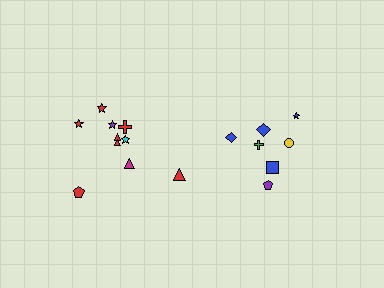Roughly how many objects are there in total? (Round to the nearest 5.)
Roughly 15 objects in total.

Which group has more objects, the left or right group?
The left group.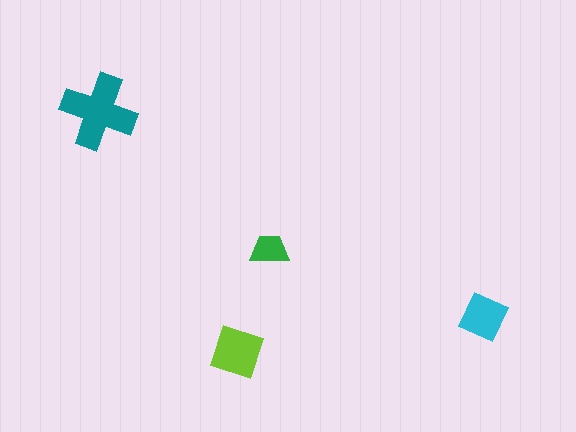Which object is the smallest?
The green trapezoid.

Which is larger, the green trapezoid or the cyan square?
The cyan square.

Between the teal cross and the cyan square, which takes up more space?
The teal cross.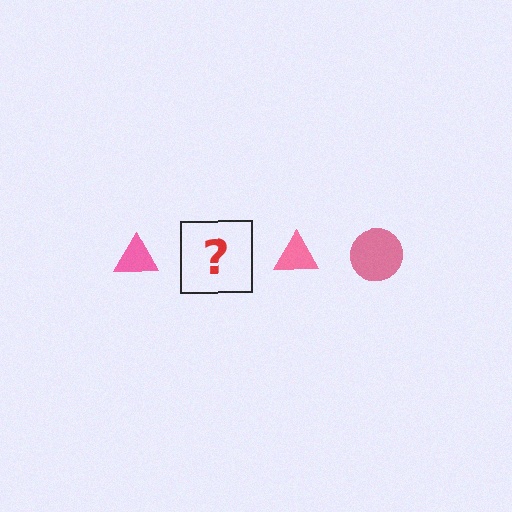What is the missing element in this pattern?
The missing element is a pink circle.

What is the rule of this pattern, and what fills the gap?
The rule is that the pattern cycles through triangle, circle shapes in pink. The gap should be filled with a pink circle.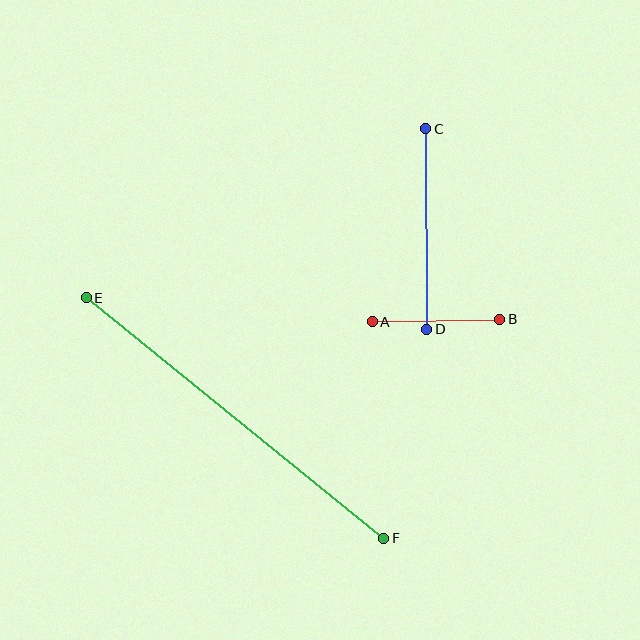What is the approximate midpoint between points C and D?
The midpoint is at approximately (426, 229) pixels.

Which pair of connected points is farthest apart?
Points E and F are farthest apart.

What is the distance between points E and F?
The distance is approximately 383 pixels.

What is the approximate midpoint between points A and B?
The midpoint is at approximately (436, 321) pixels.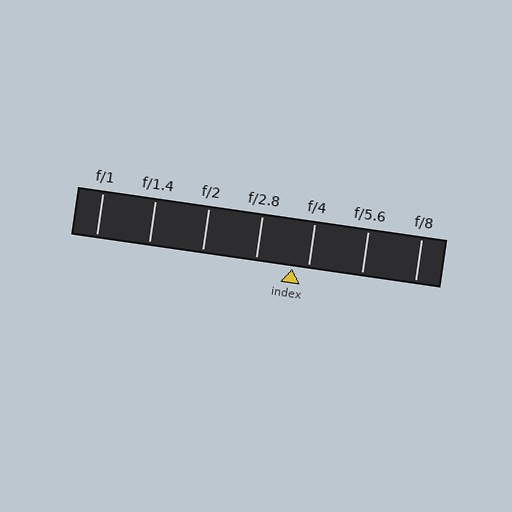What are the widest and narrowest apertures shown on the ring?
The widest aperture shown is f/1 and the narrowest is f/8.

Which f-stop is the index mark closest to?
The index mark is closest to f/4.